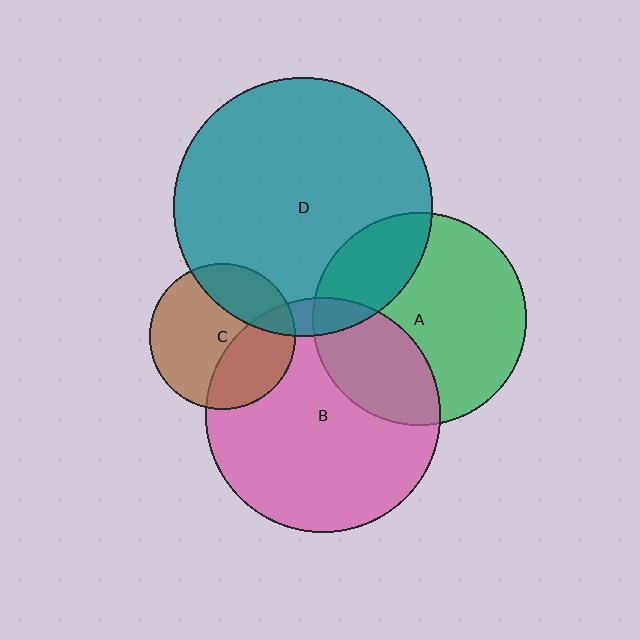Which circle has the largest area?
Circle D (teal).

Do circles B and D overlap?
Yes.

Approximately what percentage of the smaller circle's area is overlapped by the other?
Approximately 10%.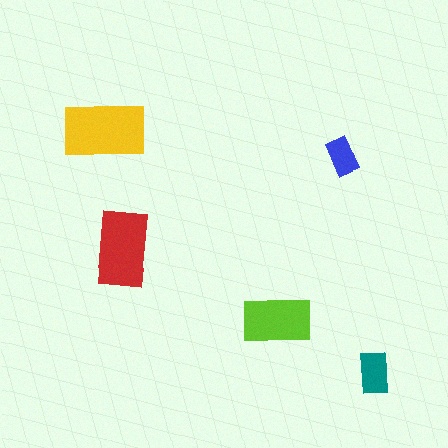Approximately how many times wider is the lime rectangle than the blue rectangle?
About 2 times wider.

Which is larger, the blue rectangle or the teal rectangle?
The teal one.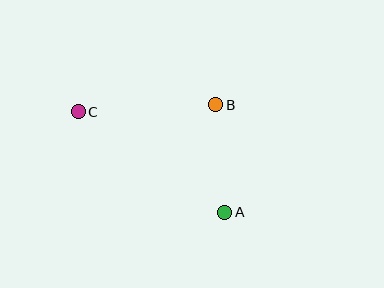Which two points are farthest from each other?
Points A and C are farthest from each other.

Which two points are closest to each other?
Points A and B are closest to each other.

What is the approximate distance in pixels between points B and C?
The distance between B and C is approximately 138 pixels.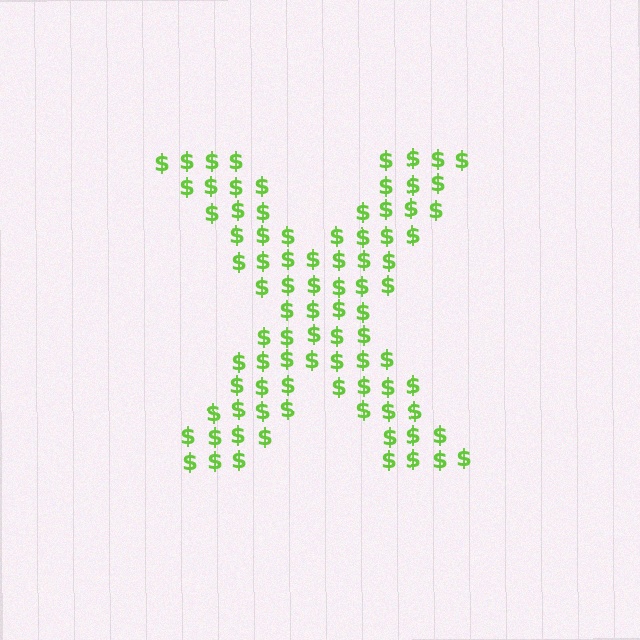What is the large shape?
The large shape is the letter X.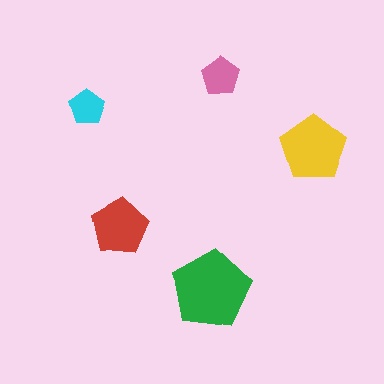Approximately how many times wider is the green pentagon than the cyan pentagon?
About 2 times wider.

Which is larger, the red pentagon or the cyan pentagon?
The red one.